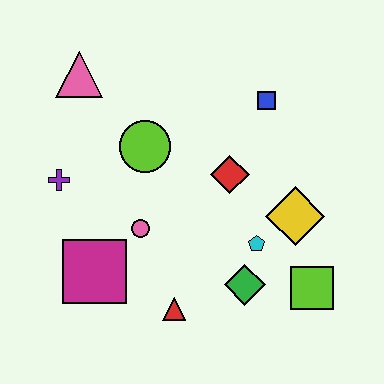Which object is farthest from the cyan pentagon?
The pink triangle is farthest from the cyan pentagon.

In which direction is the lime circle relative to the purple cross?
The lime circle is to the right of the purple cross.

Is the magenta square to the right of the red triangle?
No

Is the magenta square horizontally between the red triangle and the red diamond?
No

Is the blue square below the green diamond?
No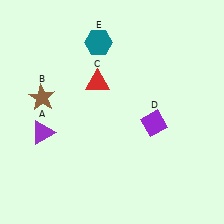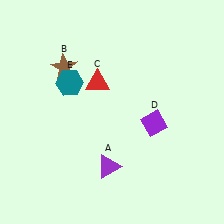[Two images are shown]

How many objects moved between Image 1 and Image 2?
3 objects moved between the two images.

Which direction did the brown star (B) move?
The brown star (B) moved up.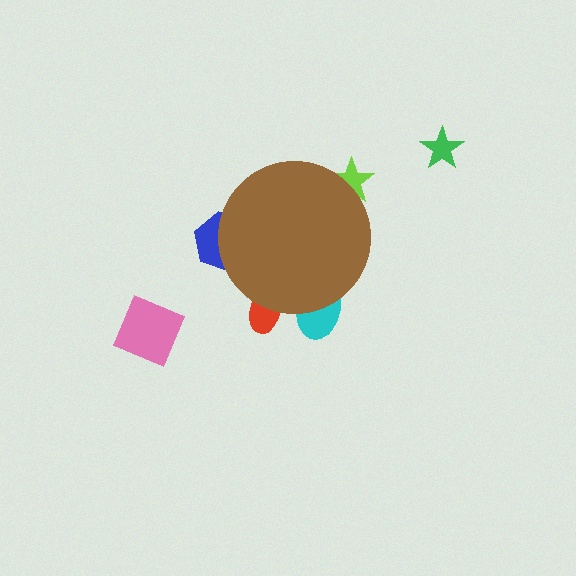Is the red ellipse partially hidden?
Yes, the red ellipse is partially hidden behind the brown circle.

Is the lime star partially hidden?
Yes, the lime star is partially hidden behind the brown circle.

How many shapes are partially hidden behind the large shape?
4 shapes are partially hidden.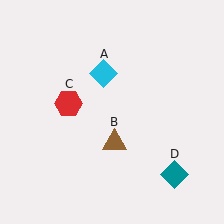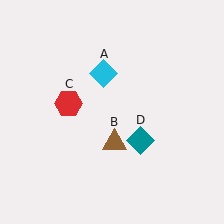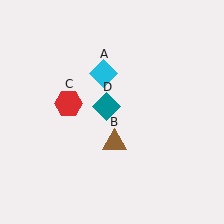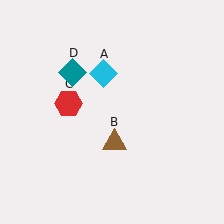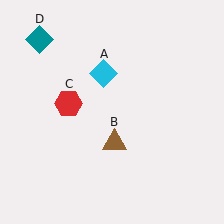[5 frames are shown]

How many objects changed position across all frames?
1 object changed position: teal diamond (object D).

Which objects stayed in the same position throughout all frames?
Cyan diamond (object A) and brown triangle (object B) and red hexagon (object C) remained stationary.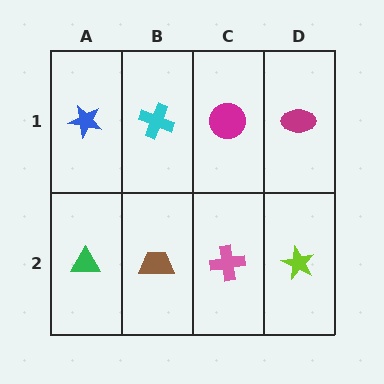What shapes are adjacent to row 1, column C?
A pink cross (row 2, column C), a cyan cross (row 1, column B), a magenta ellipse (row 1, column D).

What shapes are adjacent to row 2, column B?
A cyan cross (row 1, column B), a green triangle (row 2, column A), a pink cross (row 2, column C).